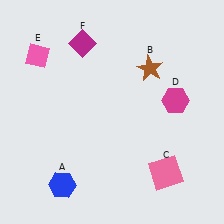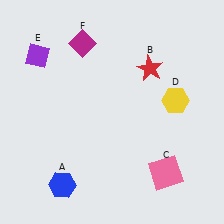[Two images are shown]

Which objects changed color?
B changed from brown to red. D changed from magenta to yellow. E changed from pink to purple.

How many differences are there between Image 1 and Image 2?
There are 3 differences between the two images.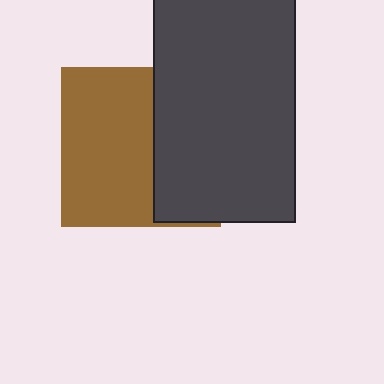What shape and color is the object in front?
The object in front is a dark gray rectangle.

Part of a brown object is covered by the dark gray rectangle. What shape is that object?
It is a square.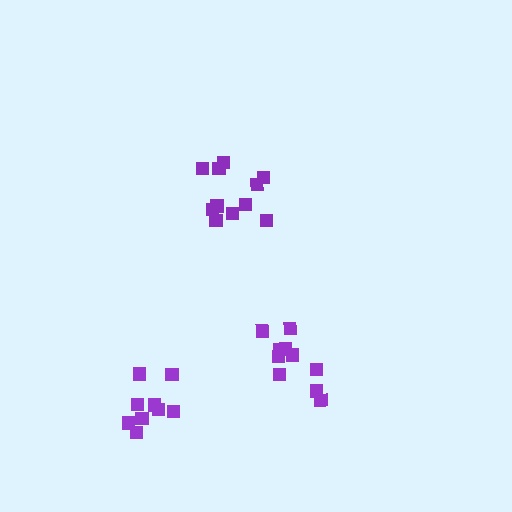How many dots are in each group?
Group 1: 11 dots, Group 2: 10 dots, Group 3: 9 dots (30 total).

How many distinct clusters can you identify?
There are 3 distinct clusters.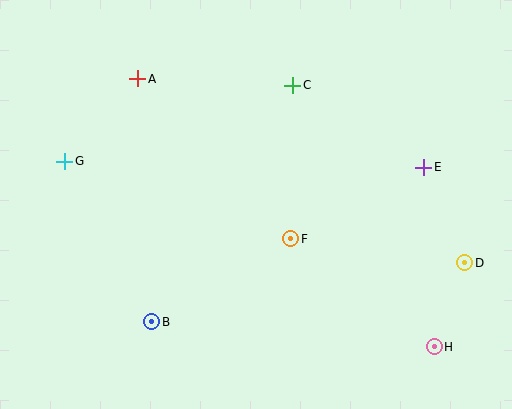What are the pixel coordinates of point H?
Point H is at (434, 347).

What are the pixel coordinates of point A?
Point A is at (138, 79).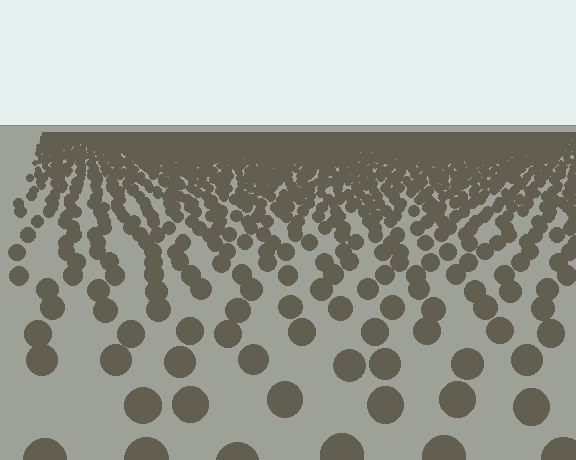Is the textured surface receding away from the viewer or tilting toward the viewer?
The surface is receding away from the viewer. Texture elements get smaller and denser toward the top.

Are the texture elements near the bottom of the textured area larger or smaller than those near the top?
Larger. Near the bottom, elements are closer to the viewer and appear at a bigger on-screen size.